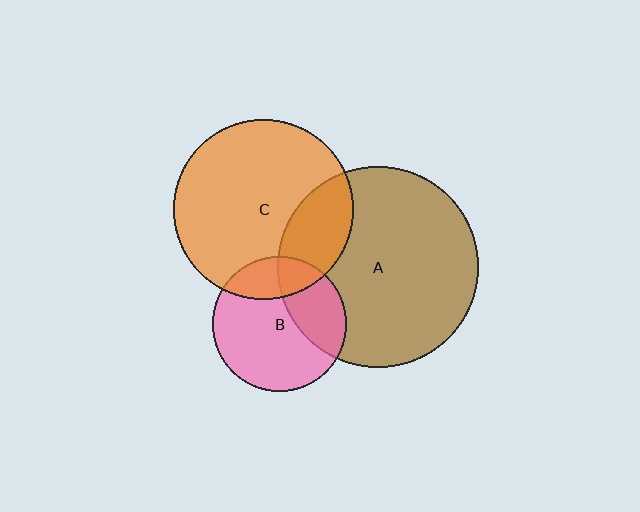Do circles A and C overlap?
Yes.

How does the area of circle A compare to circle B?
Approximately 2.2 times.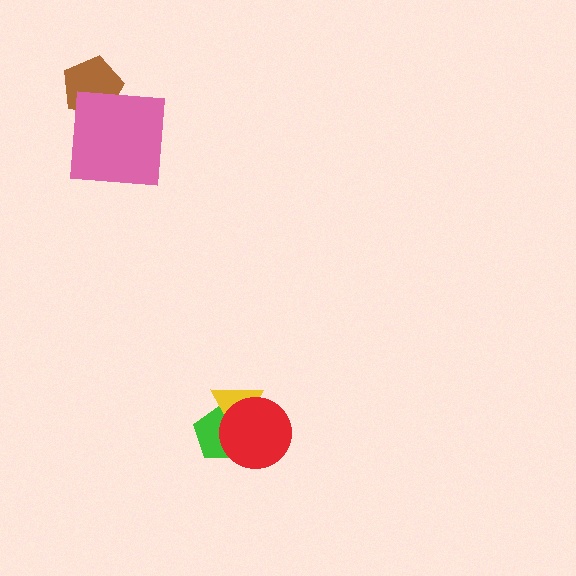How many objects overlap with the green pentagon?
2 objects overlap with the green pentagon.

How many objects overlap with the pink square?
1 object overlaps with the pink square.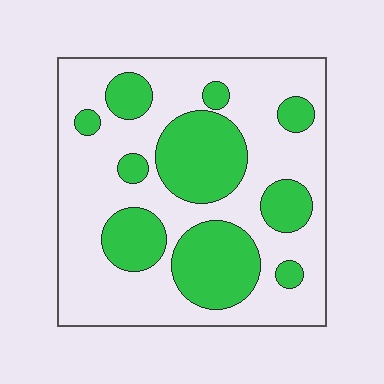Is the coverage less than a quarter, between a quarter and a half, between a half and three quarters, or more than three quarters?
Between a quarter and a half.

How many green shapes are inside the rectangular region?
10.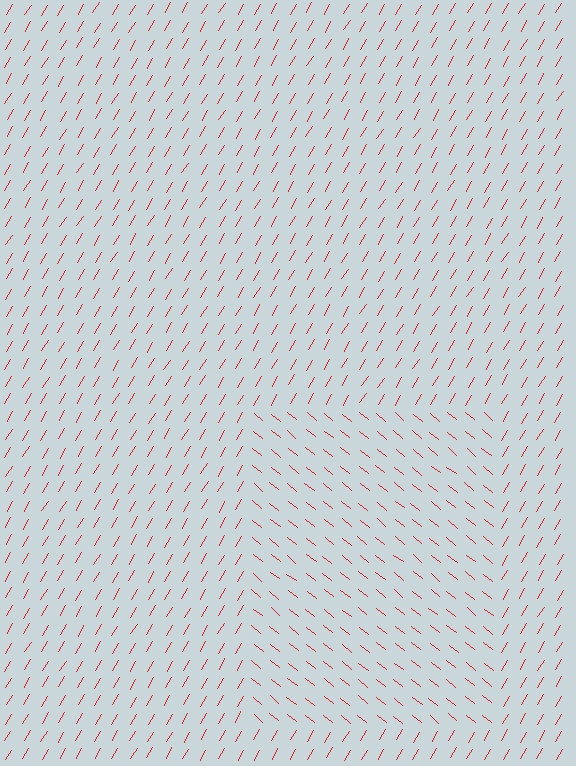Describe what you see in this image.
The image is filled with small red line segments. A rectangle region in the image has lines oriented differently from the surrounding lines, creating a visible texture boundary.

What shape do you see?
I see a rectangle.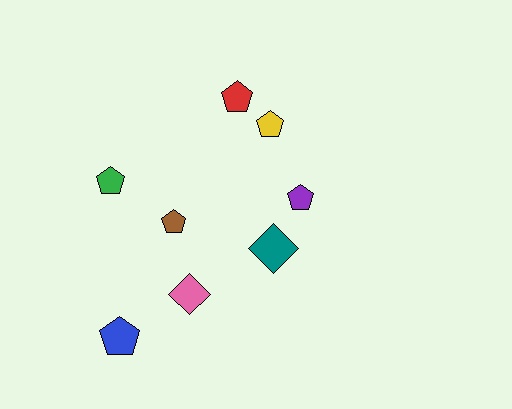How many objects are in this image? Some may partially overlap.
There are 8 objects.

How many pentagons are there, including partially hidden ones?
There are 6 pentagons.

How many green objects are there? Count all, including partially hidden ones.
There is 1 green object.